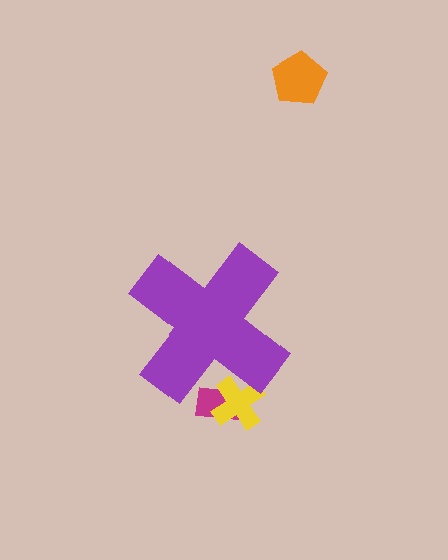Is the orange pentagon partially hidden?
No, the orange pentagon is fully visible.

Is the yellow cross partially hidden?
Yes, the yellow cross is partially hidden behind the purple cross.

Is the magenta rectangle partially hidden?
Yes, the magenta rectangle is partially hidden behind the purple cross.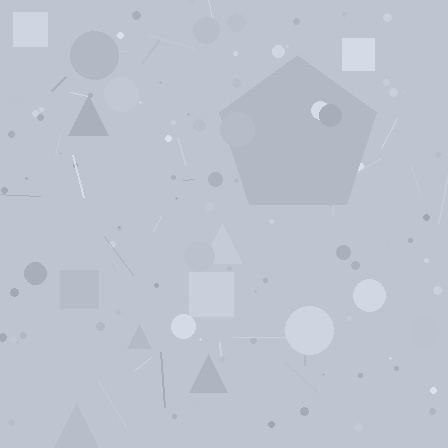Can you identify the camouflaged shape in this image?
The camouflaged shape is a pentagon.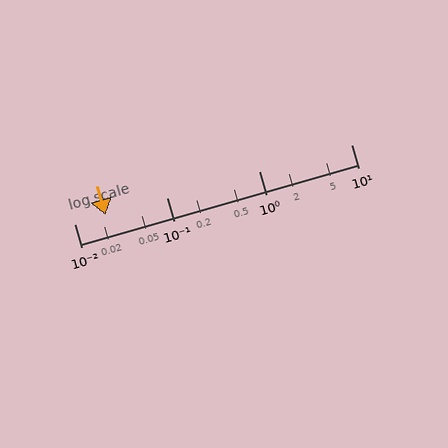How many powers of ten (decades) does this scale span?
The scale spans 3 decades, from 0.01 to 10.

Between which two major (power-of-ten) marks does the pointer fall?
The pointer is between 0.01 and 0.1.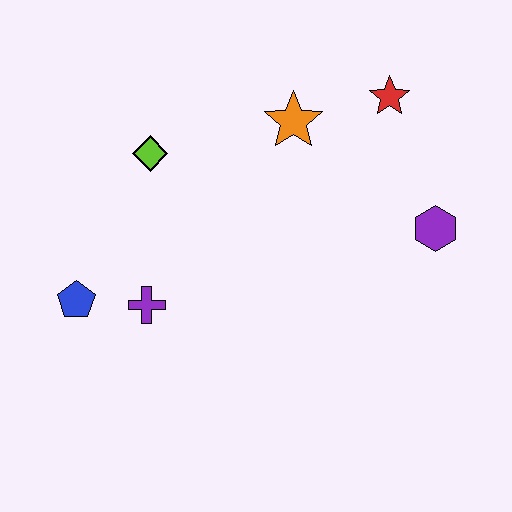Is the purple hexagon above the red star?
No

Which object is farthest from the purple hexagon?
The blue pentagon is farthest from the purple hexagon.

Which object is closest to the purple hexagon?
The red star is closest to the purple hexagon.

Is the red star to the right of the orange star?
Yes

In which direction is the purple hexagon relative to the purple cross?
The purple hexagon is to the right of the purple cross.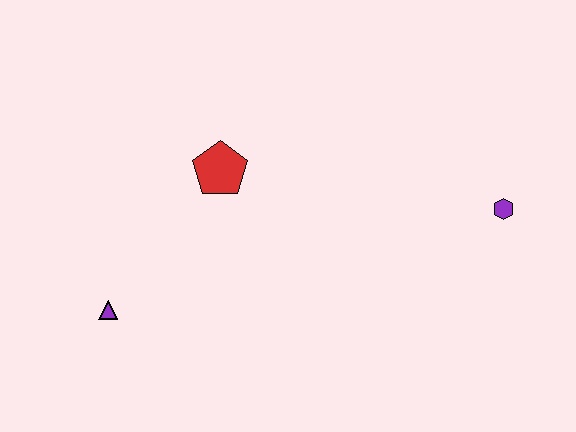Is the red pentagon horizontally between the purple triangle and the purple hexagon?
Yes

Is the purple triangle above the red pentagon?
No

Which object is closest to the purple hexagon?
The red pentagon is closest to the purple hexagon.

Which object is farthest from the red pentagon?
The purple hexagon is farthest from the red pentagon.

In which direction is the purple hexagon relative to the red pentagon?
The purple hexagon is to the right of the red pentagon.